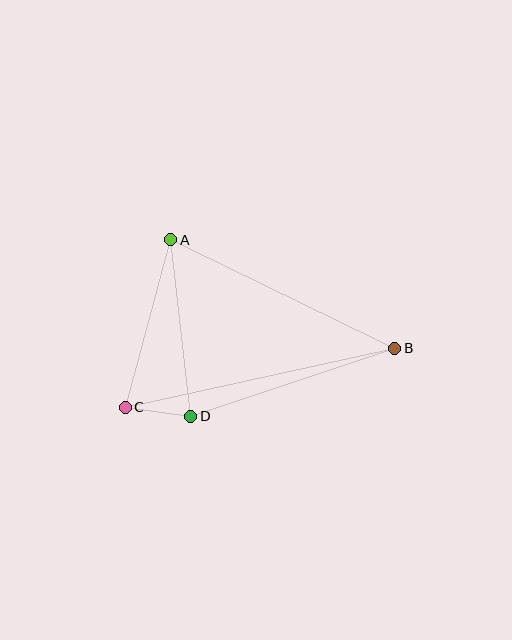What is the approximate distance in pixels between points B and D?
The distance between B and D is approximately 215 pixels.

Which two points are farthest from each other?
Points B and C are farthest from each other.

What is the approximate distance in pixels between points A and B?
The distance between A and B is approximately 249 pixels.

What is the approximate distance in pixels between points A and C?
The distance between A and C is approximately 174 pixels.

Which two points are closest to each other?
Points C and D are closest to each other.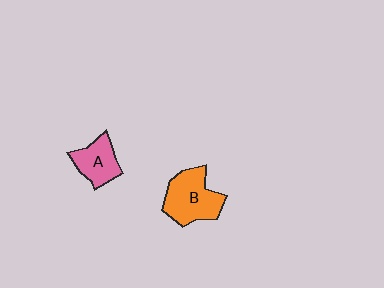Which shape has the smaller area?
Shape A (pink).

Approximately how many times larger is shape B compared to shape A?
Approximately 1.5 times.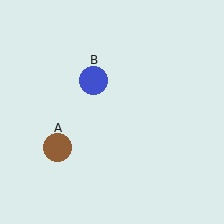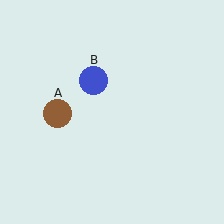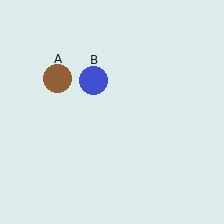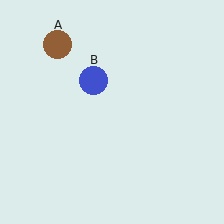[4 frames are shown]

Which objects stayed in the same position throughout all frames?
Blue circle (object B) remained stationary.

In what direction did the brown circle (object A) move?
The brown circle (object A) moved up.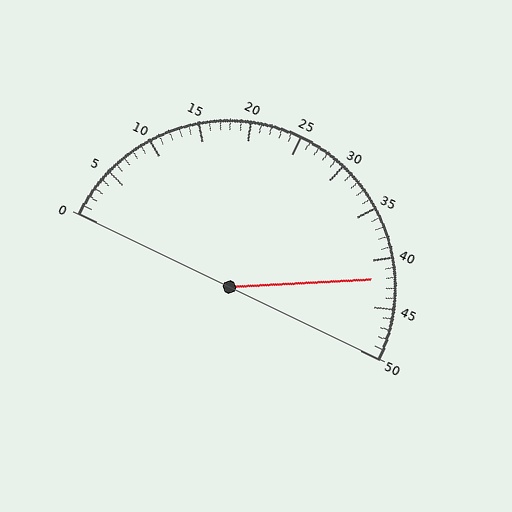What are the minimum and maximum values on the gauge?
The gauge ranges from 0 to 50.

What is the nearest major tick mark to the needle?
The nearest major tick mark is 40.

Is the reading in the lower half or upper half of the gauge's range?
The reading is in the upper half of the range (0 to 50).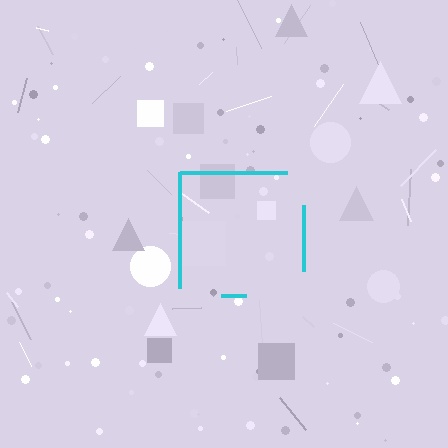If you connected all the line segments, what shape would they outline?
They would outline a square.